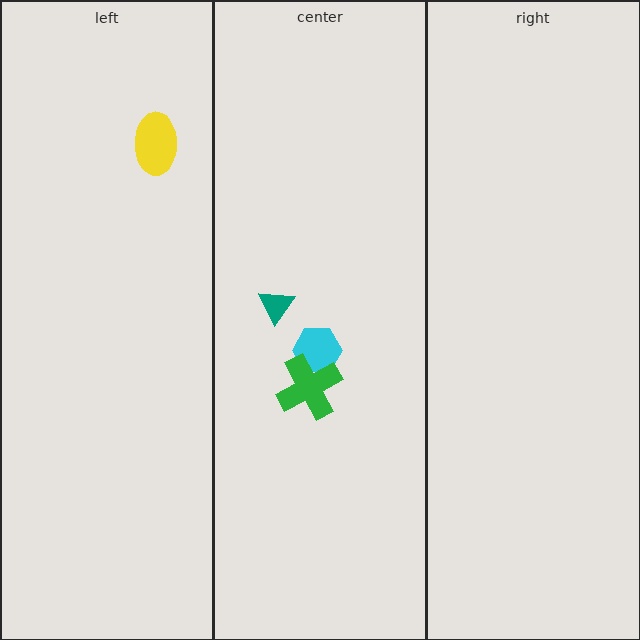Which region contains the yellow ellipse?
The left region.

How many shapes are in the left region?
1.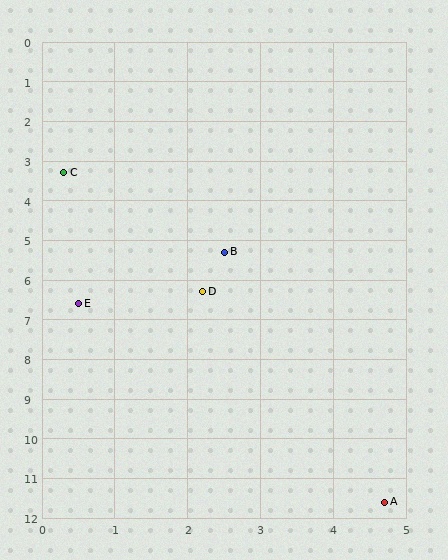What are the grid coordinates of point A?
Point A is at approximately (4.7, 11.6).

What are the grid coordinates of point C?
Point C is at approximately (0.3, 3.3).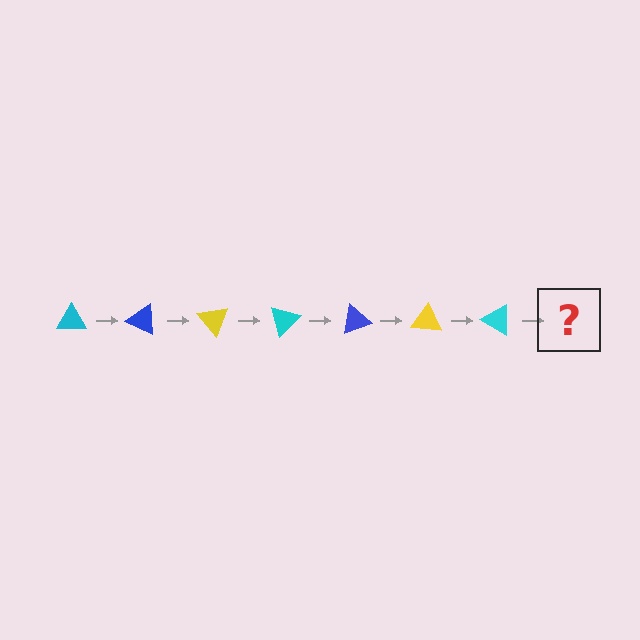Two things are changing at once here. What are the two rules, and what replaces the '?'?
The two rules are that it rotates 25 degrees each step and the color cycles through cyan, blue, and yellow. The '?' should be a blue triangle, rotated 175 degrees from the start.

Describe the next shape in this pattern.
It should be a blue triangle, rotated 175 degrees from the start.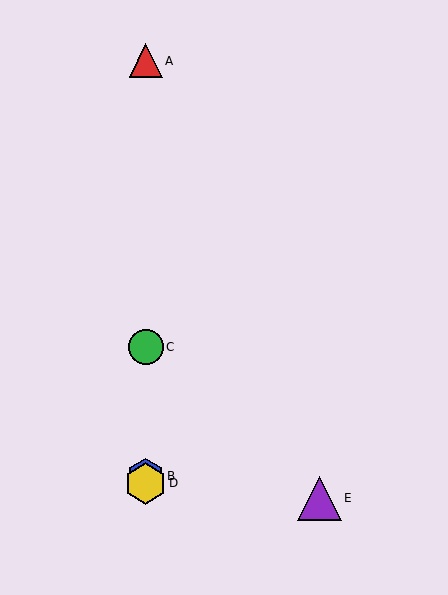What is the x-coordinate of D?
Object D is at x≈146.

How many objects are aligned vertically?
4 objects (A, B, C, D) are aligned vertically.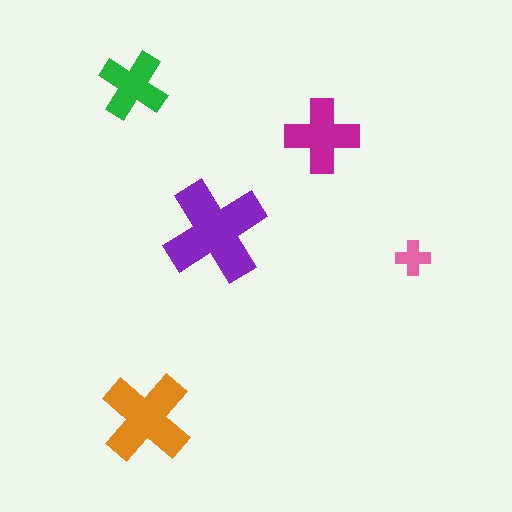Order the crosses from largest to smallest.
the purple one, the orange one, the magenta one, the green one, the pink one.